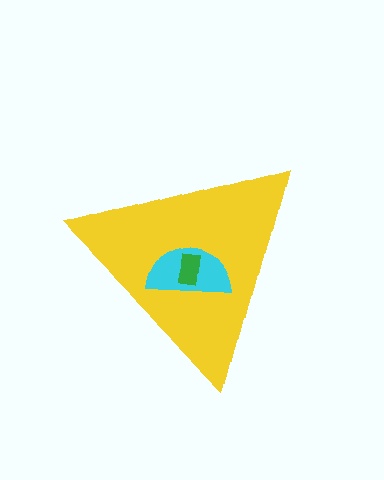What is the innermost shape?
The green rectangle.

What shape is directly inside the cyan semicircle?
The green rectangle.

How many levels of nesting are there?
3.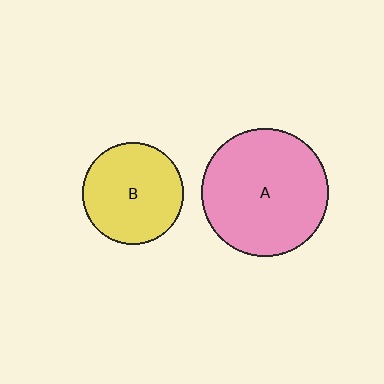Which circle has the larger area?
Circle A (pink).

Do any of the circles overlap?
No, none of the circles overlap.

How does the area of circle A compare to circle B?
Approximately 1.6 times.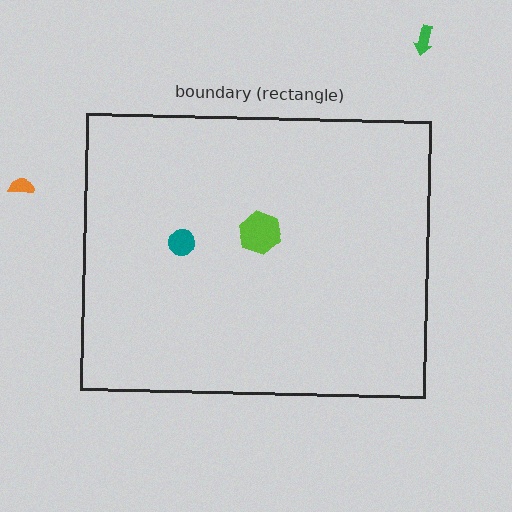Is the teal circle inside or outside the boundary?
Inside.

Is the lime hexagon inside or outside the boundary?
Inside.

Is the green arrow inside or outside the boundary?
Outside.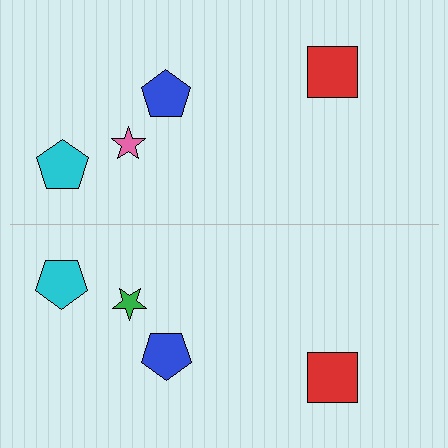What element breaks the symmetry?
The green star on the bottom side breaks the symmetry — its mirror counterpart is pink.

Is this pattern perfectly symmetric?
No, the pattern is not perfectly symmetric. The green star on the bottom side breaks the symmetry — its mirror counterpart is pink.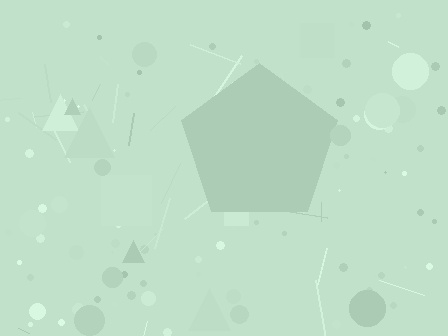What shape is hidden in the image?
A pentagon is hidden in the image.